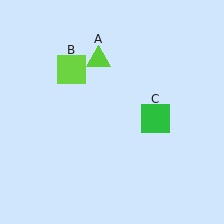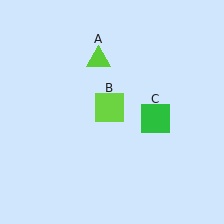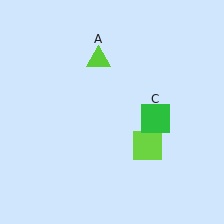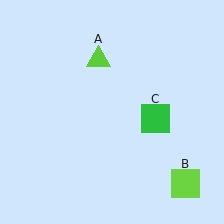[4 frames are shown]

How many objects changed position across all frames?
1 object changed position: lime square (object B).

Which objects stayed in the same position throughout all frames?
Lime triangle (object A) and green square (object C) remained stationary.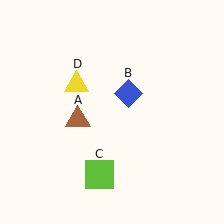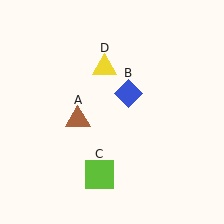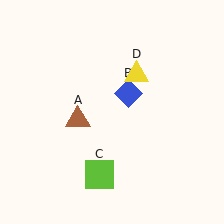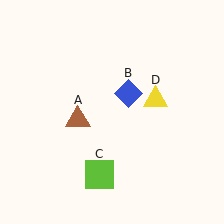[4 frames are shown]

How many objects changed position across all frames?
1 object changed position: yellow triangle (object D).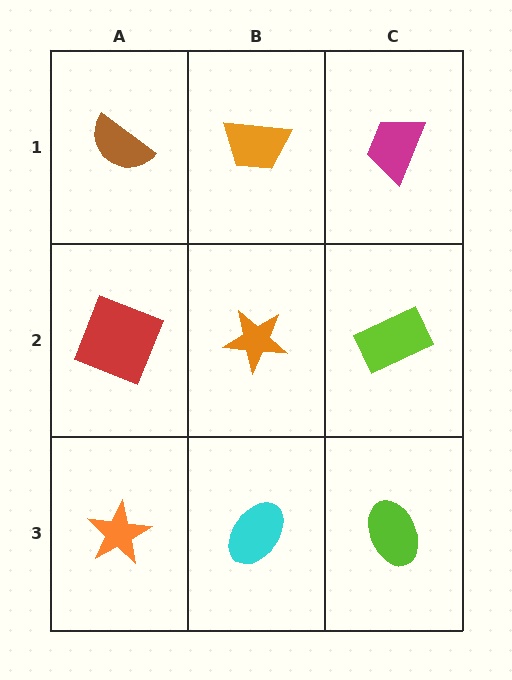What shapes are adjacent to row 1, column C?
A lime rectangle (row 2, column C), an orange trapezoid (row 1, column B).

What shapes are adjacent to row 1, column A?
A red square (row 2, column A), an orange trapezoid (row 1, column B).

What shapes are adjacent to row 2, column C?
A magenta trapezoid (row 1, column C), a lime ellipse (row 3, column C), an orange star (row 2, column B).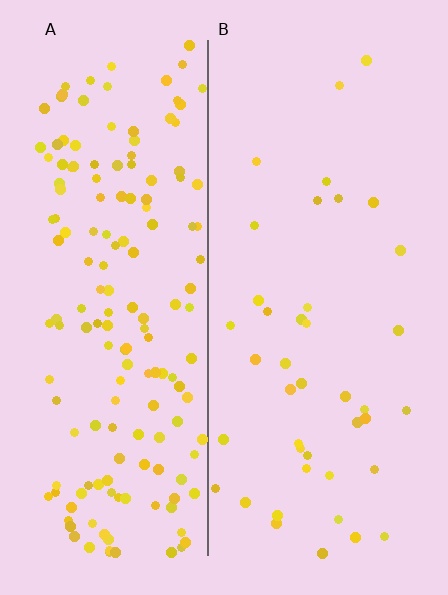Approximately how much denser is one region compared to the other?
Approximately 4.0× — region A over region B.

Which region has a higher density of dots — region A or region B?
A (the left).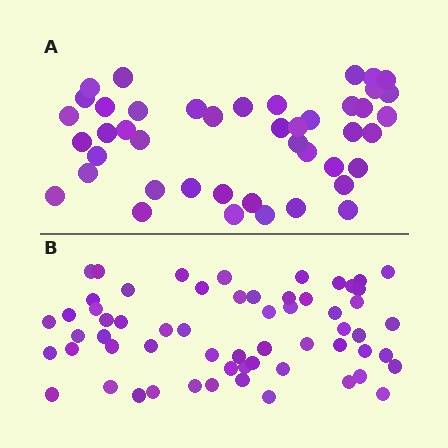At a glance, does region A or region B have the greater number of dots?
Region B (the bottom region) has more dots.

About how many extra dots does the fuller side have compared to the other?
Region B has approximately 15 more dots than region A.